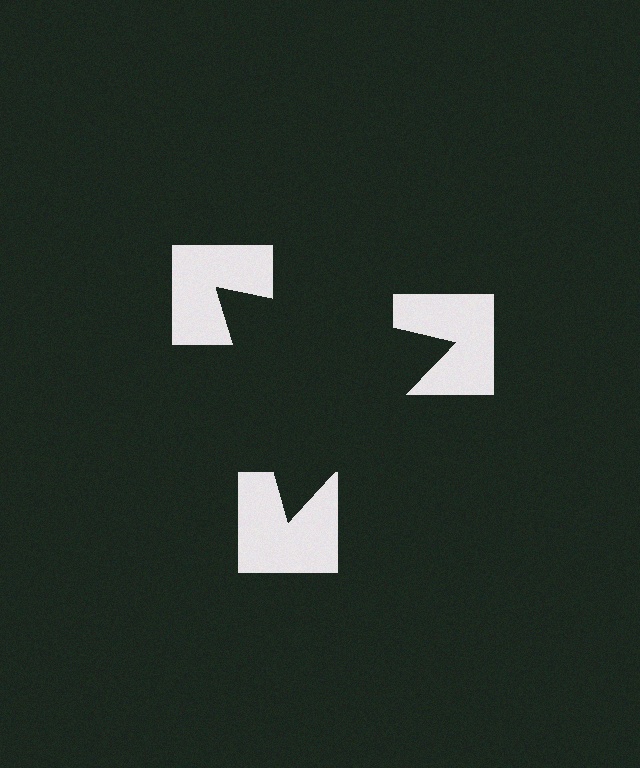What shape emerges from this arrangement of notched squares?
An illusory triangle — its edges are inferred from the aligned wedge cuts in the notched squares, not physically drawn.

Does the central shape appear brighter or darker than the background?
It typically appears slightly darker than the background, even though no actual brightness change is drawn.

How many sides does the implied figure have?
3 sides.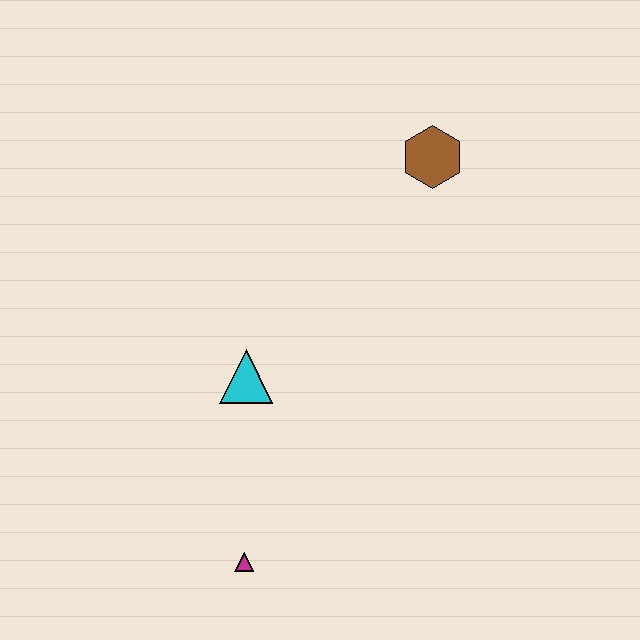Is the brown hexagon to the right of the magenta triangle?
Yes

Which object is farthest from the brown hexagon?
The magenta triangle is farthest from the brown hexagon.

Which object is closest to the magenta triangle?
The cyan triangle is closest to the magenta triangle.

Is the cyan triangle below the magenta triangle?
No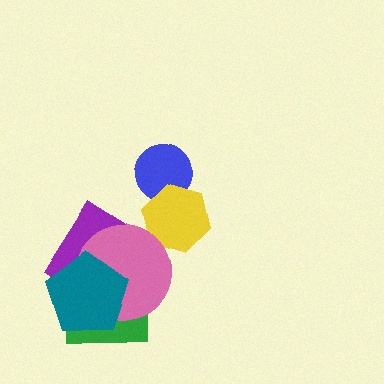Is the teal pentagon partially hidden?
No, no other shape covers it.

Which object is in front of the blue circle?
The yellow hexagon is in front of the blue circle.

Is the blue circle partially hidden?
Yes, it is partially covered by another shape.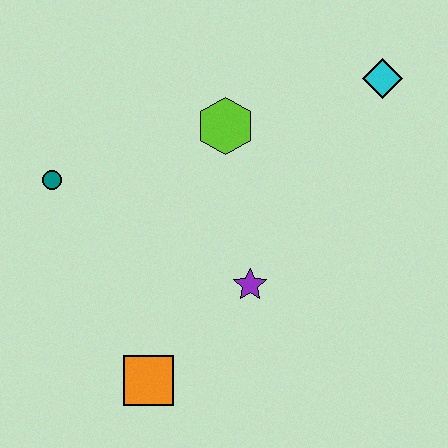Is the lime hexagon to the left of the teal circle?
No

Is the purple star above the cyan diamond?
No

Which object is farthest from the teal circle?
The cyan diamond is farthest from the teal circle.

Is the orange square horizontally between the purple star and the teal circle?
Yes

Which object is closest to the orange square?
The purple star is closest to the orange square.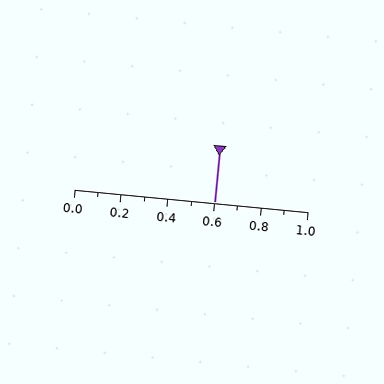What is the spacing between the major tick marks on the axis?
The major ticks are spaced 0.2 apart.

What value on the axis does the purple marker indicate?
The marker indicates approximately 0.6.